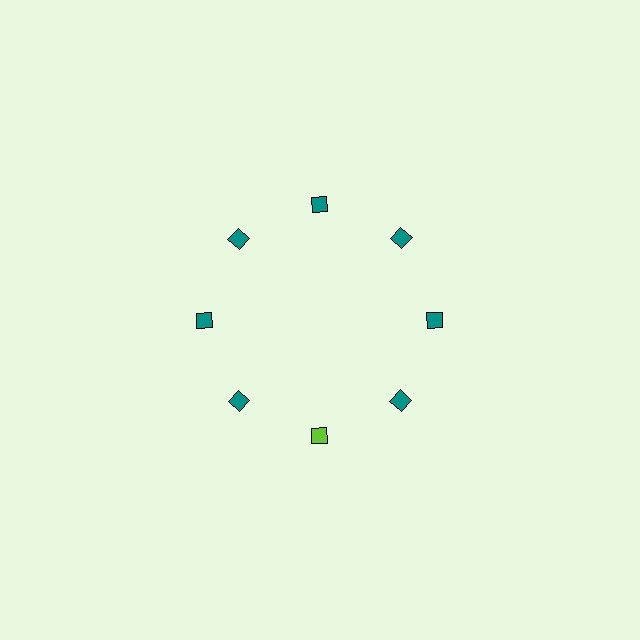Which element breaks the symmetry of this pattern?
The lime diamond at roughly the 6 o'clock position breaks the symmetry. All other shapes are teal diamonds.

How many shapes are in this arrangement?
There are 8 shapes arranged in a ring pattern.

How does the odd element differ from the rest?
It has a different color: lime instead of teal.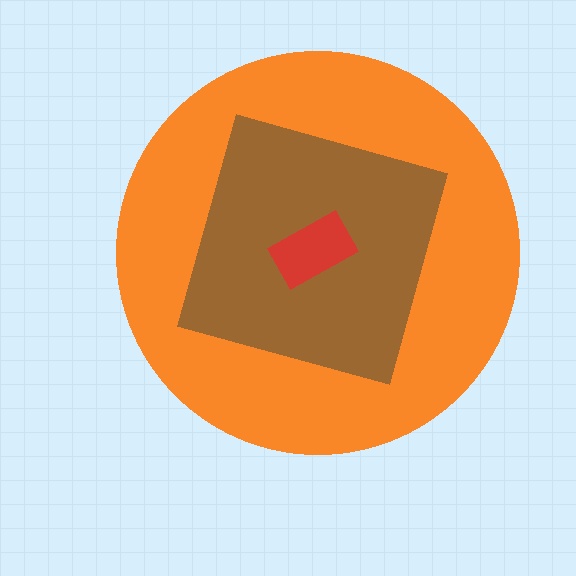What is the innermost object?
The red rectangle.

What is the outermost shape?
The orange circle.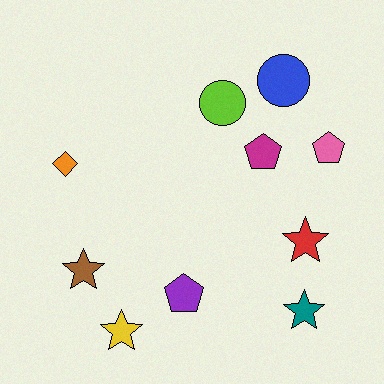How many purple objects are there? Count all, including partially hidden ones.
There is 1 purple object.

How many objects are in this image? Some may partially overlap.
There are 10 objects.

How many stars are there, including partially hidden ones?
There are 4 stars.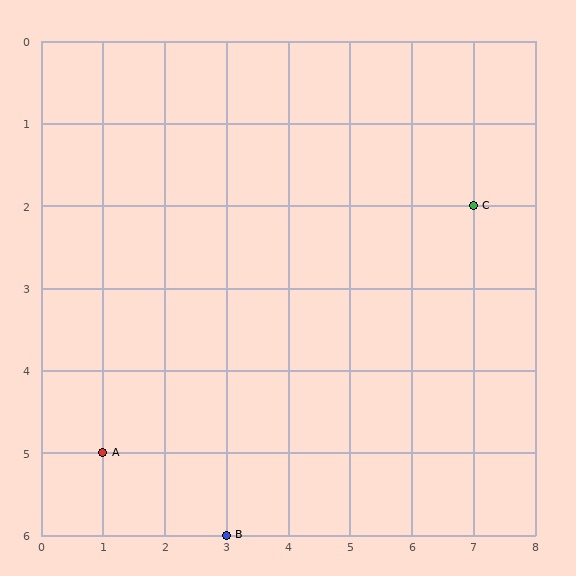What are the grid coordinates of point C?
Point C is at grid coordinates (7, 2).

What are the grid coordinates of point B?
Point B is at grid coordinates (3, 6).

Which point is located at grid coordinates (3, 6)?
Point B is at (3, 6).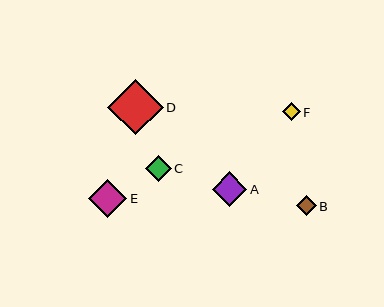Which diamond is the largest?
Diamond D is the largest with a size of approximately 56 pixels.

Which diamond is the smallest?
Diamond F is the smallest with a size of approximately 18 pixels.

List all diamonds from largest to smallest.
From largest to smallest: D, E, A, C, B, F.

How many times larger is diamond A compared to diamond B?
Diamond A is approximately 1.8 times the size of diamond B.